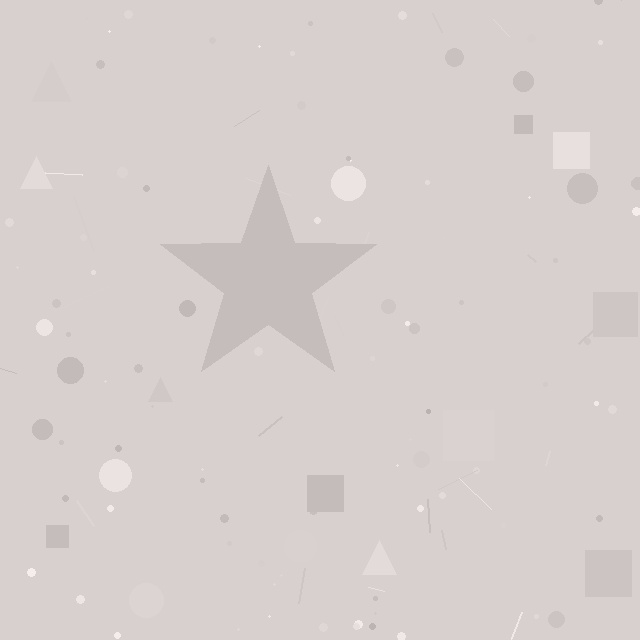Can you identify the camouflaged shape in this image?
The camouflaged shape is a star.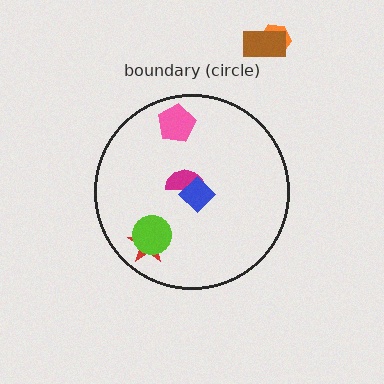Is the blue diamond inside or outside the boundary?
Inside.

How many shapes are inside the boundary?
5 inside, 2 outside.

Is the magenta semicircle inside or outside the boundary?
Inside.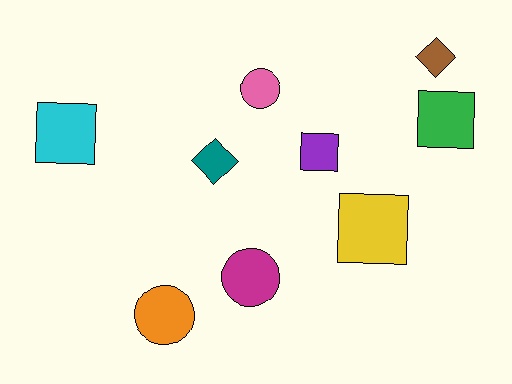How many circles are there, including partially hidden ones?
There are 3 circles.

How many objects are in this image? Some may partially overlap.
There are 9 objects.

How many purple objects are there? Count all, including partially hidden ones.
There is 1 purple object.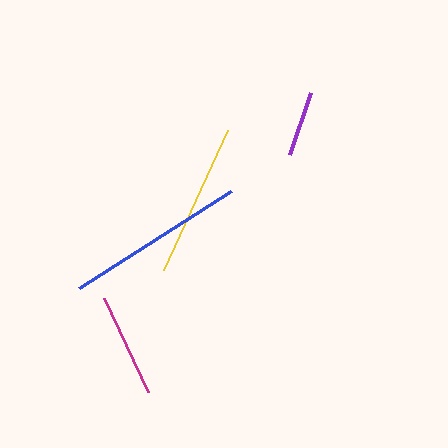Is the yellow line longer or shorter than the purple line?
The yellow line is longer than the purple line.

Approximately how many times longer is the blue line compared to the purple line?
The blue line is approximately 2.8 times the length of the purple line.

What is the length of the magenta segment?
The magenta segment is approximately 103 pixels long.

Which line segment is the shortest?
The purple line is the shortest at approximately 65 pixels.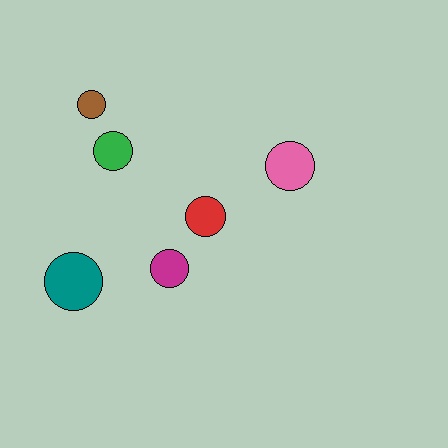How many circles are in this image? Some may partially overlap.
There are 6 circles.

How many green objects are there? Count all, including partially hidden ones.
There is 1 green object.